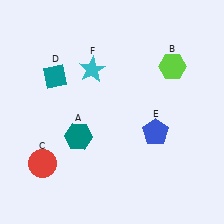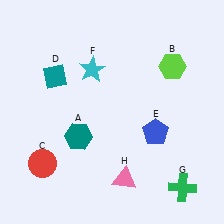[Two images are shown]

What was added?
A green cross (G), a pink triangle (H) were added in Image 2.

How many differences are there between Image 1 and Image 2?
There are 2 differences between the two images.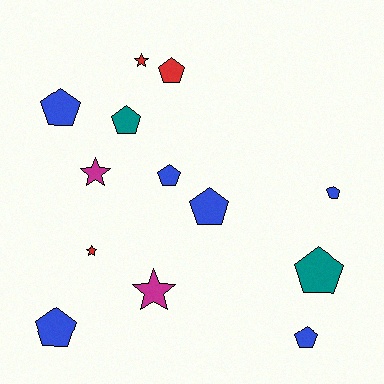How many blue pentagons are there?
There are 6 blue pentagons.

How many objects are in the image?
There are 13 objects.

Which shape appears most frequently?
Pentagon, with 9 objects.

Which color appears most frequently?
Blue, with 6 objects.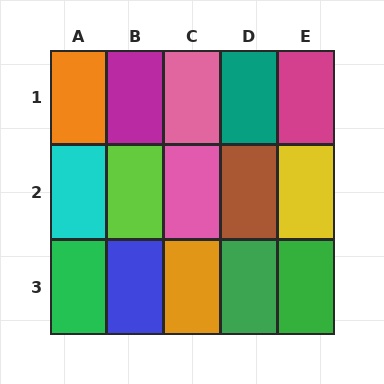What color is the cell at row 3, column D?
Green.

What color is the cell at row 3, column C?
Orange.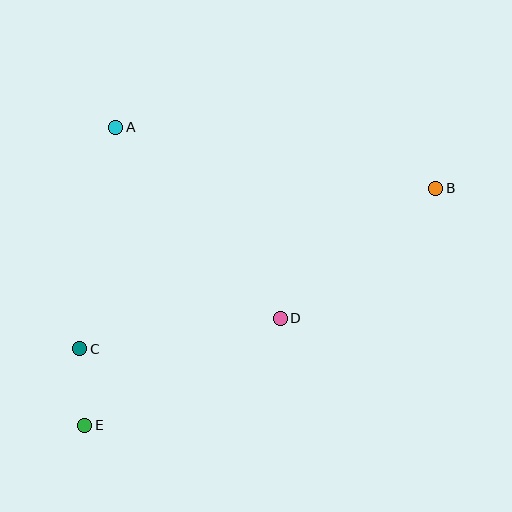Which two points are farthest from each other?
Points B and E are farthest from each other.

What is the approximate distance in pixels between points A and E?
The distance between A and E is approximately 300 pixels.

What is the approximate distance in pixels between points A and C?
The distance between A and C is approximately 224 pixels.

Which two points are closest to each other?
Points C and E are closest to each other.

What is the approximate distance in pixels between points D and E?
The distance between D and E is approximately 223 pixels.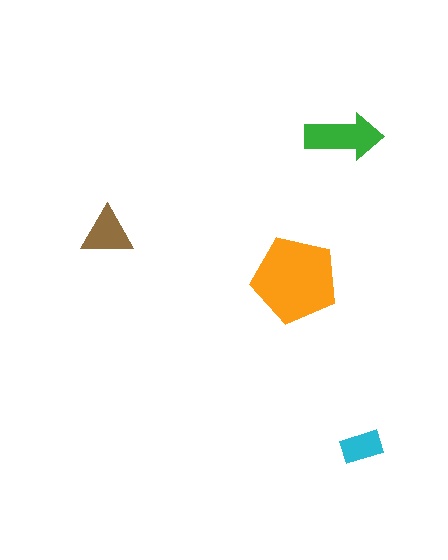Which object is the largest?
The orange pentagon.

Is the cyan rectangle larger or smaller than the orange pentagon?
Smaller.